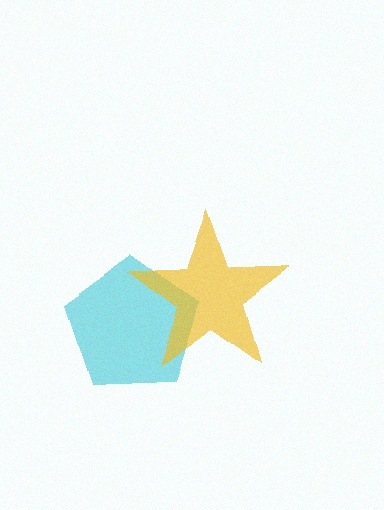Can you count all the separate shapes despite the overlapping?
Yes, there are 2 separate shapes.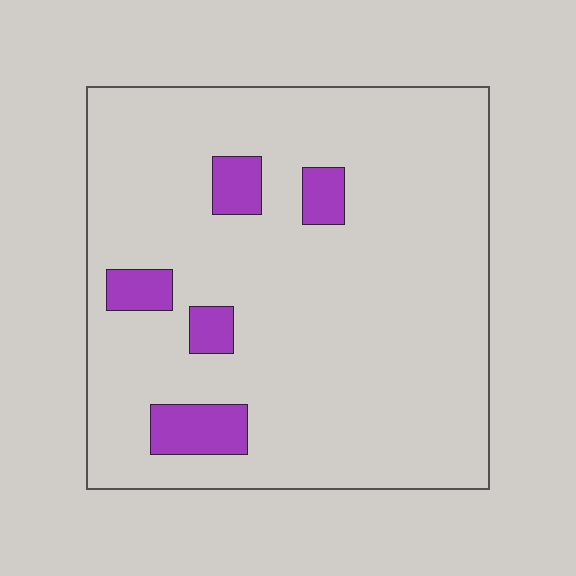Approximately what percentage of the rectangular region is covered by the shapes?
Approximately 10%.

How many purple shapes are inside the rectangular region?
5.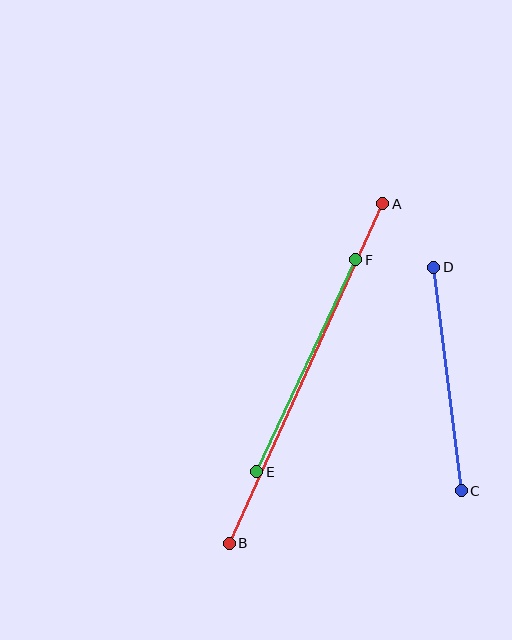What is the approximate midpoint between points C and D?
The midpoint is at approximately (448, 379) pixels.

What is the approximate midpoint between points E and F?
The midpoint is at approximately (306, 366) pixels.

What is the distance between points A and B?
The distance is approximately 372 pixels.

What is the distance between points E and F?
The distance is approximately 234 pixels.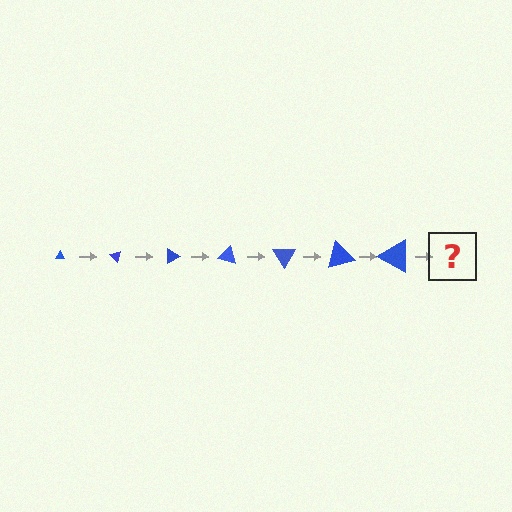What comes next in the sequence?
The next element should be a triangle, larger than the previous one and rotated 315 degrees from the start.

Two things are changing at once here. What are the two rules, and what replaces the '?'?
The two rules are that the triangle grows larger each step and it rotates 45 degrees each step. The '?' should be a triangle, larger than the previous one and rotated 315 degrees from the start.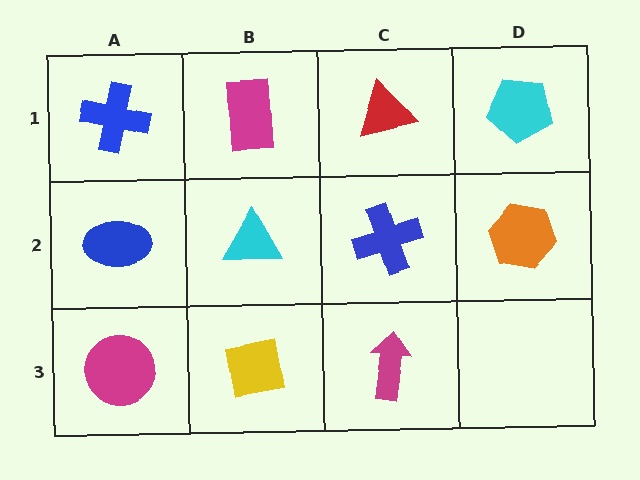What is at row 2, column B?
A cyan triangle.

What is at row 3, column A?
A magenta circle.